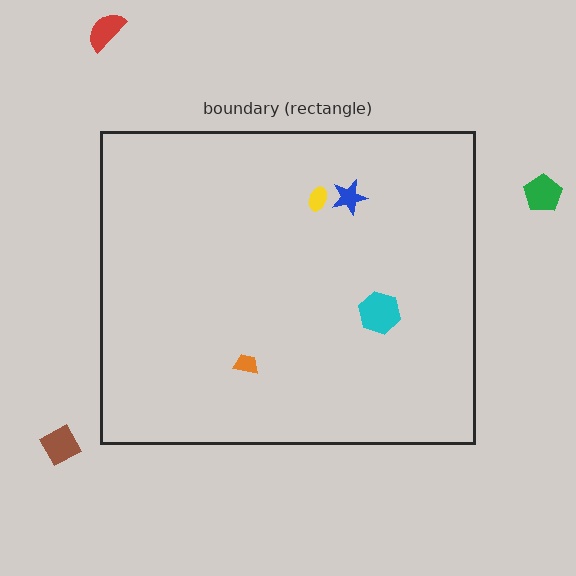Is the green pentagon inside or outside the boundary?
Outside.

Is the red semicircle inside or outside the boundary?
Outside.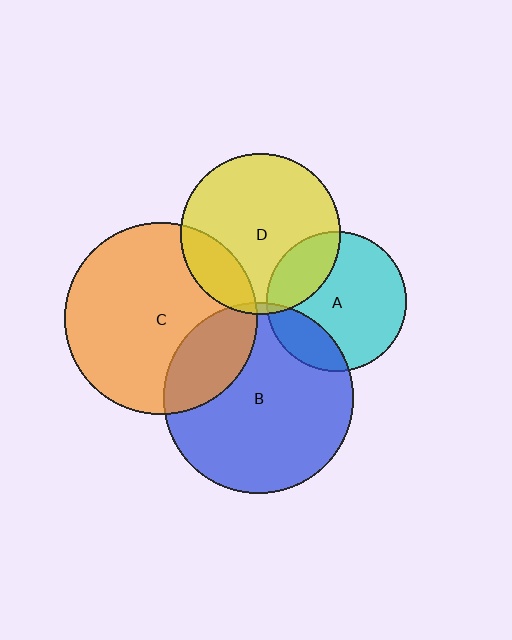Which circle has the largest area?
Circle C (orange).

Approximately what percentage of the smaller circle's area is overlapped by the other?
Approximately 25%.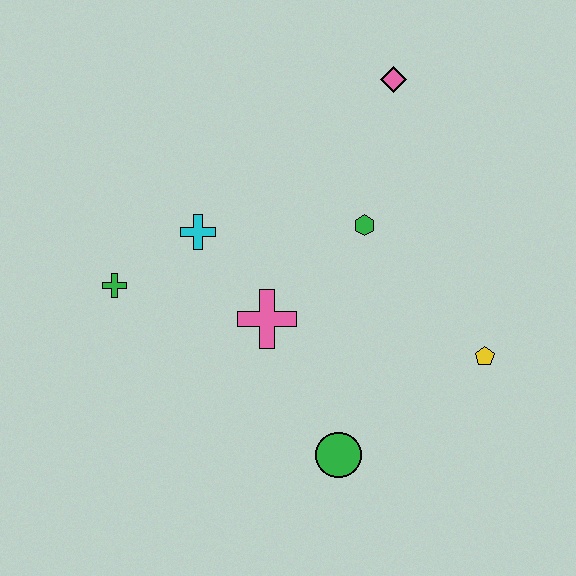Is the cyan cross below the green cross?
No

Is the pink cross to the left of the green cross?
No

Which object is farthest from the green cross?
The yellow pentagon is farthest from the green cross.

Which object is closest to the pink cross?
The cyan cross is closest to the pink cross.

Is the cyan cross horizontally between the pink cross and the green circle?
No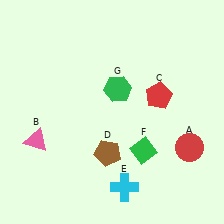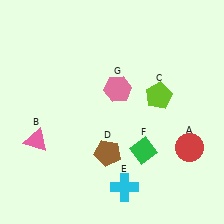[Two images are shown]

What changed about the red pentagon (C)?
In Image 1, C is red. In Image 2, it changed to lime.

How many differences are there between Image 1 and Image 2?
There are 2 differences between the two images.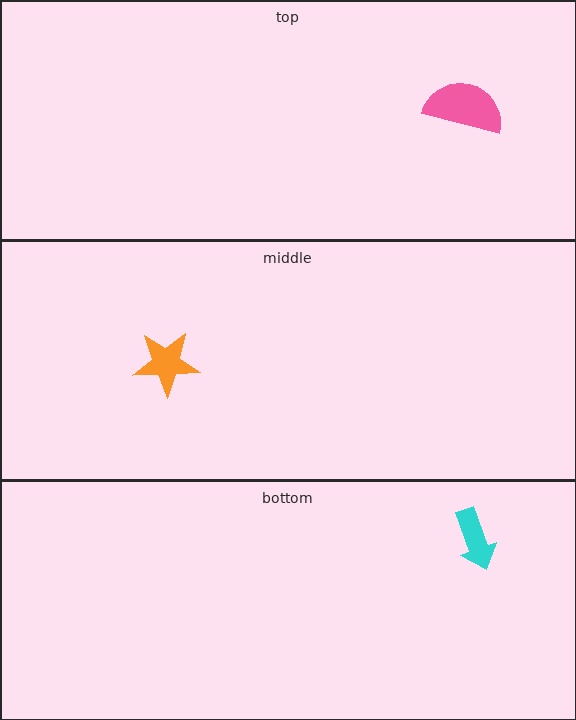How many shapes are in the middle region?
1.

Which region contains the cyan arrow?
The bottom region.